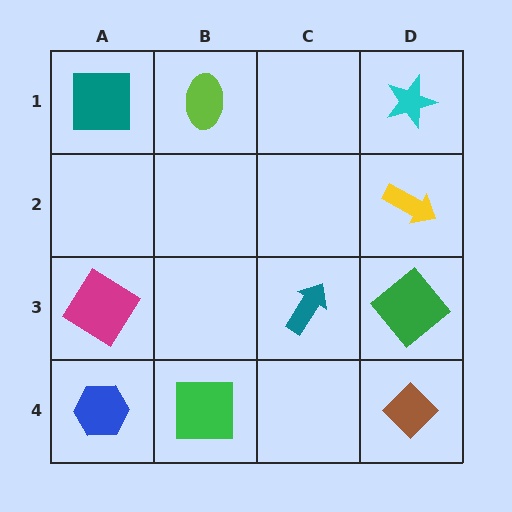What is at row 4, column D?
A brown diamond.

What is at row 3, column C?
A teal arrow.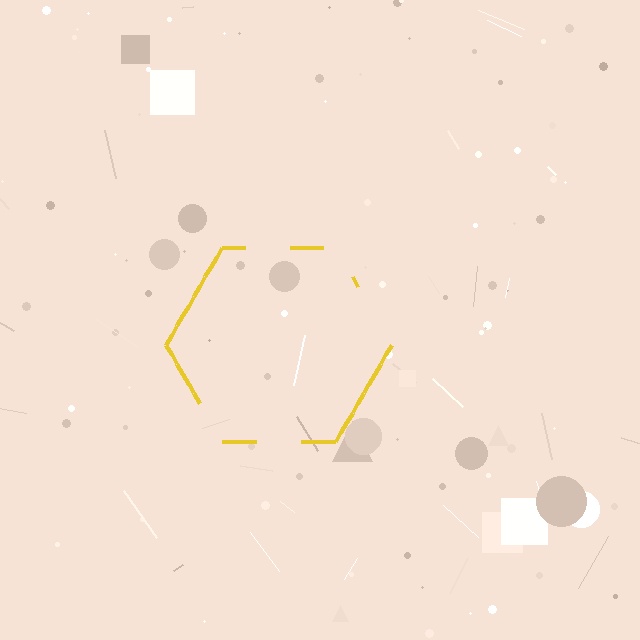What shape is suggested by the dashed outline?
The dashed outline suggests a hexagon.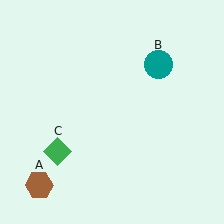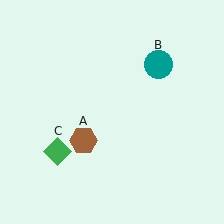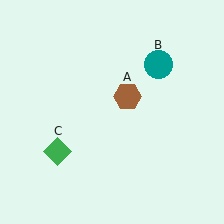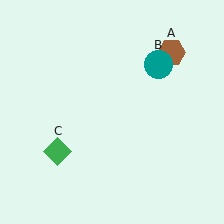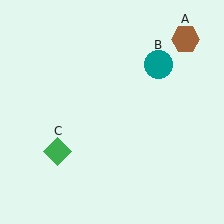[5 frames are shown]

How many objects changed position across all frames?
1 object changed position: brown hexagon (object A).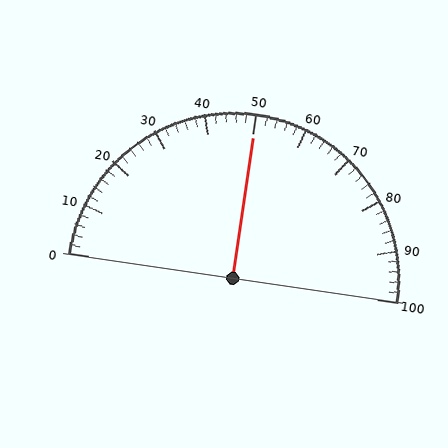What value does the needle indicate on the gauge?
The needle indicates approximately 50.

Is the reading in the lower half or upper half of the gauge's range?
The reading is in the upper half of the range (0 to 100).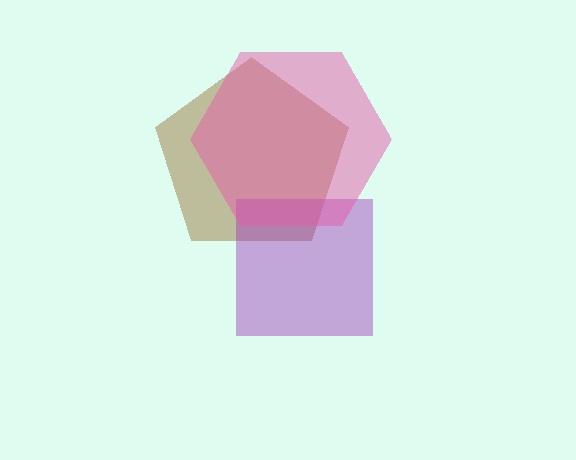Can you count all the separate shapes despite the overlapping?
Yes, there are 3 separate shapes.